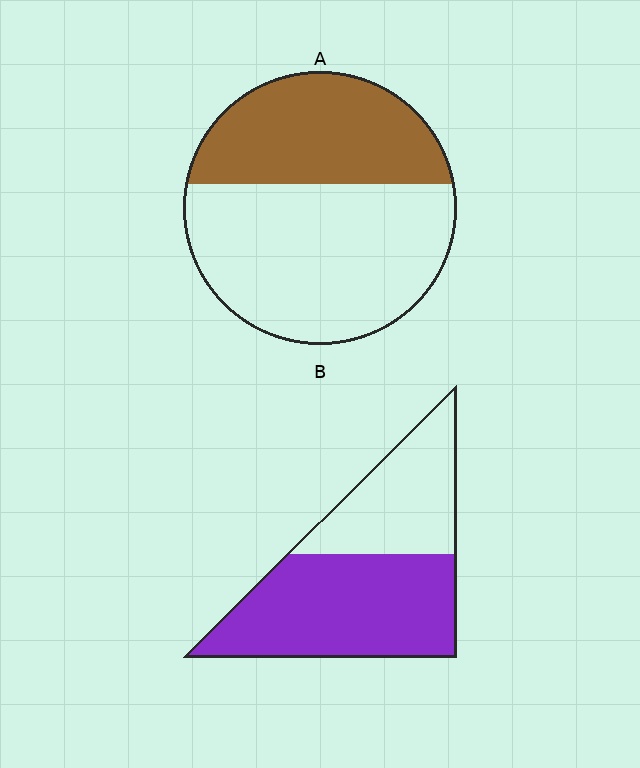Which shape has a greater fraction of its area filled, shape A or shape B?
Shape B.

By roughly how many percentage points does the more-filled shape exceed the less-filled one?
By roughly 25 percentage points (B over A).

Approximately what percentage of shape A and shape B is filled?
A is approximately 40% and B is approximately 60%.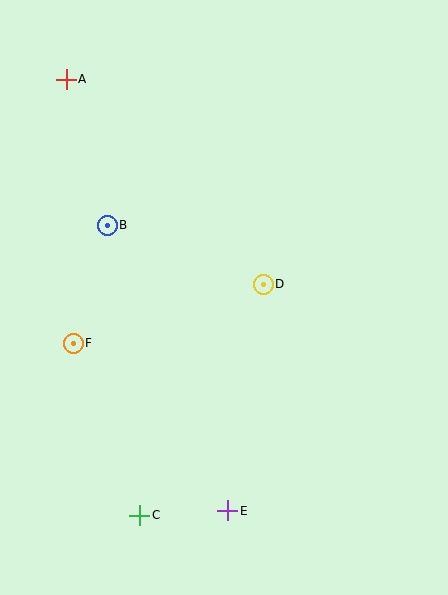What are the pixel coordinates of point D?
Point D is at (263, 284).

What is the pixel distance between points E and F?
The distance between E and F is 228 pixels.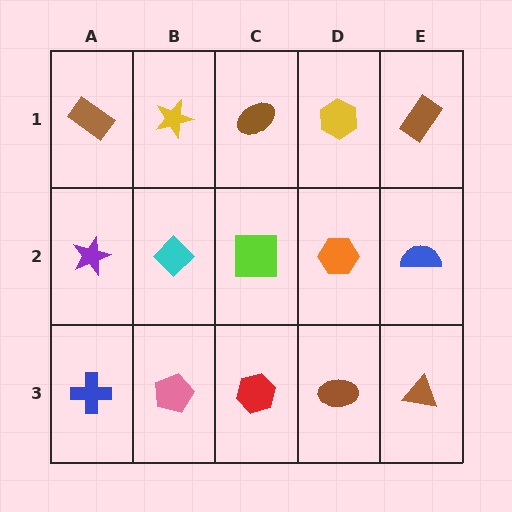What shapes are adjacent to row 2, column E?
A brown rectangle (row 1, column E), a brown triangle (row 3, column E), an orange hexagon (row 2, column D).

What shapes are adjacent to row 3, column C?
A lime square (row 2, column C), a pink pentagon (row 3, column B), a brown ellipse (row 3, column D).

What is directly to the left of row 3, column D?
A red hexagon.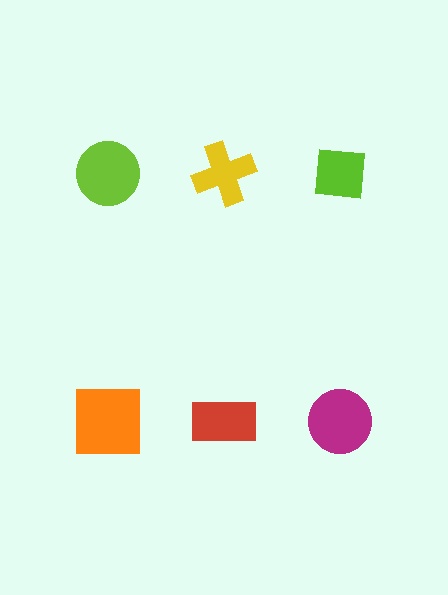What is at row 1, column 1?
A lime circle.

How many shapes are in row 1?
3 shapes.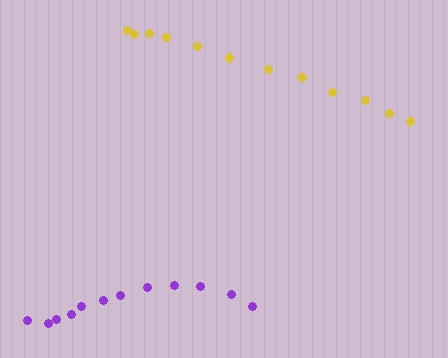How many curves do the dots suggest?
There are 2 distinct paths.